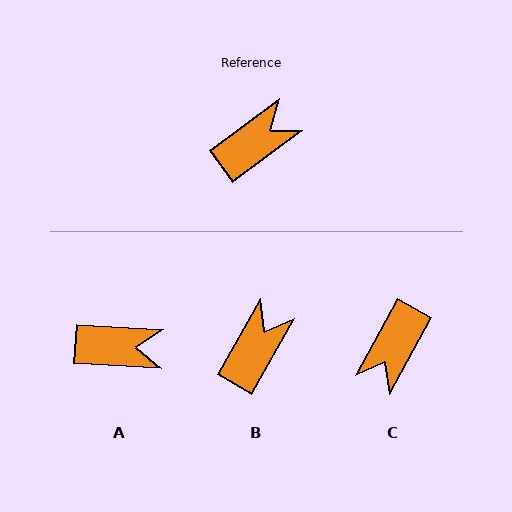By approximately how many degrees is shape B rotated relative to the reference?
Approximately 24 degrees counter-clockwise.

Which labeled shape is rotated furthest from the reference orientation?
C, about 155 degrees away.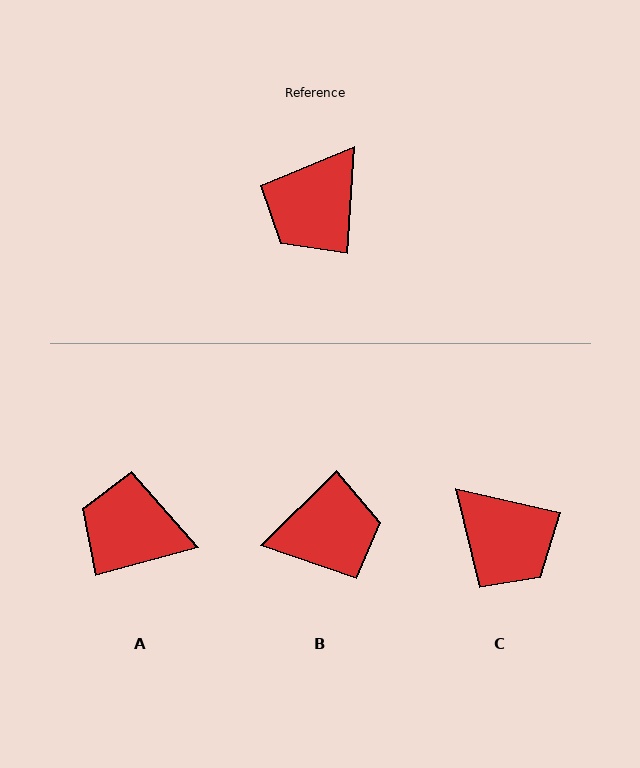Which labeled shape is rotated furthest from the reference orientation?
B, about 138 degrees away.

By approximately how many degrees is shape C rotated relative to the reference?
Approximately 81 degrees counter-clockwise.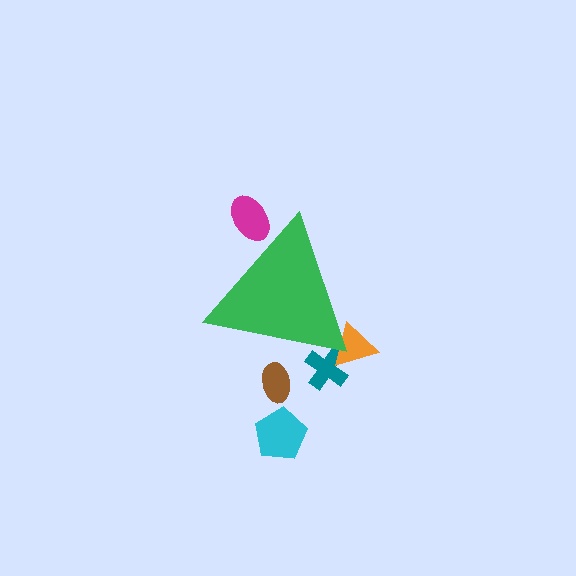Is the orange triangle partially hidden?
Yes, the orange triangle is partially hidden behind the green triangle.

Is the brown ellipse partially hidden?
Yes, the brown ellipse is partially hidden behind the green triangle.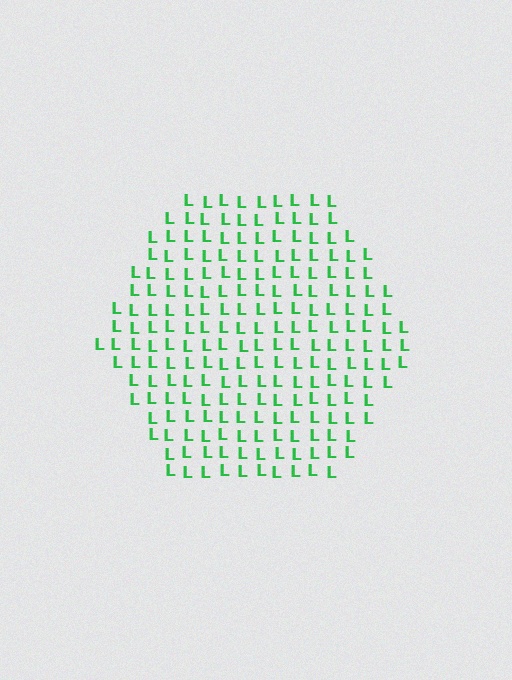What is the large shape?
The large shape is a hexagon.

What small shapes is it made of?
It is made of small letter L's.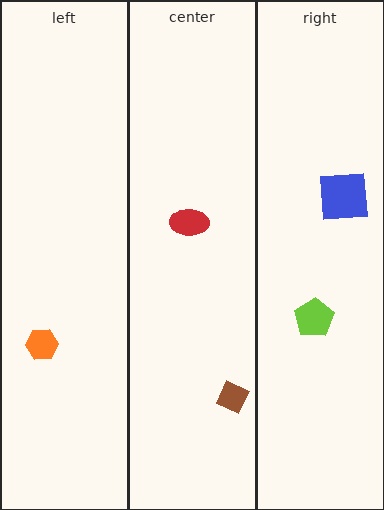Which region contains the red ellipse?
The center region.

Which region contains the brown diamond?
The center region.